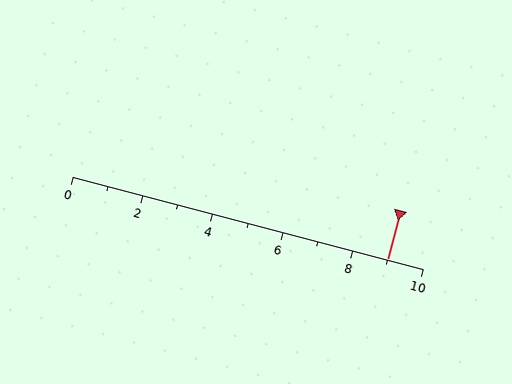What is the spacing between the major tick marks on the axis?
The major ticks are spaced 2 apart.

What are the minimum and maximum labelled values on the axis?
The axis runs from 0 to 10.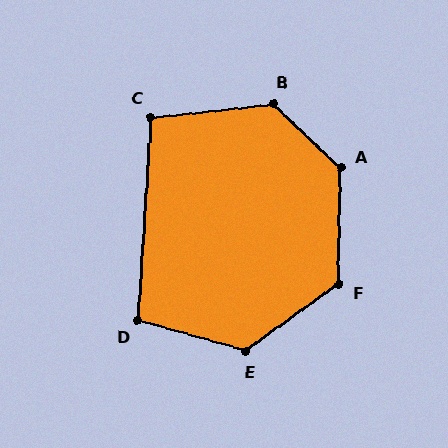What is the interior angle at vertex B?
Approximately 131 degrees (obtuse).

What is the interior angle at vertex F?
Approximately 127 degrees (obtuse).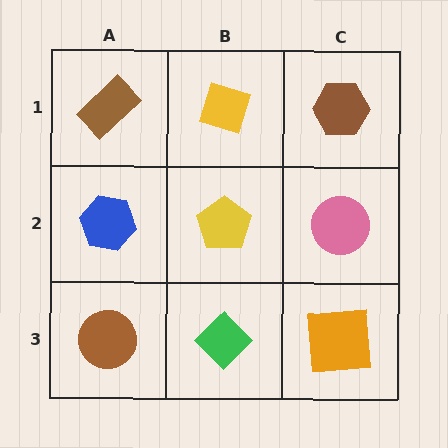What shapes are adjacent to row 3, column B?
A yellow pentagon (row 2, column B), a brown circle (row 3, column A), an orange square (row 3, column C).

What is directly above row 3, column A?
A blue hexagon.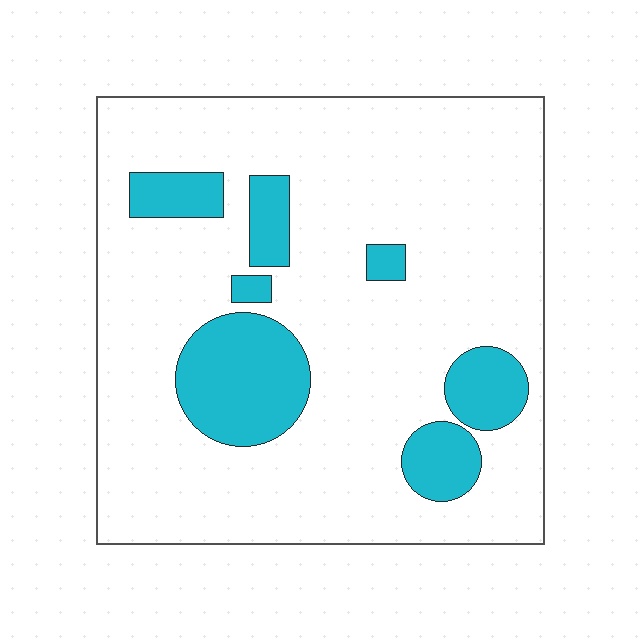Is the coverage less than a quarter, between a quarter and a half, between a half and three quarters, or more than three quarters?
Less than a quarter.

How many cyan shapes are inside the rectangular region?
7.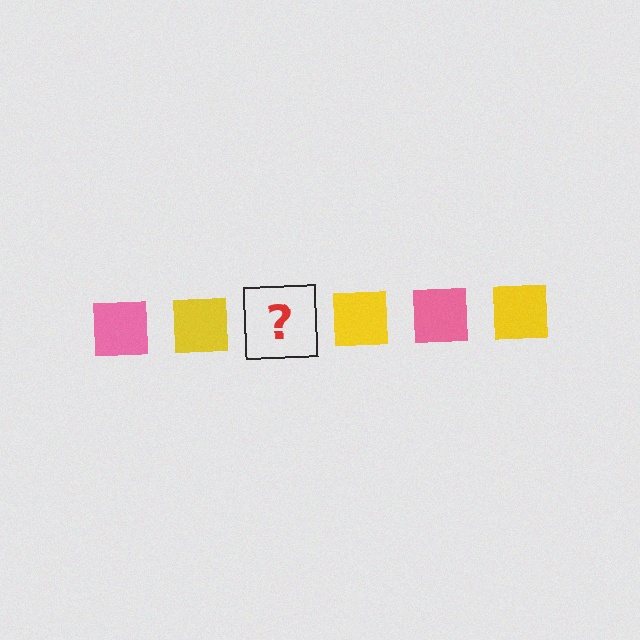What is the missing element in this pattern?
The missing element is a pink square.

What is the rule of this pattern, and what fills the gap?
The rule is that the pattern cycles through pink, yellow squares. The gap should be filled with a pink square.